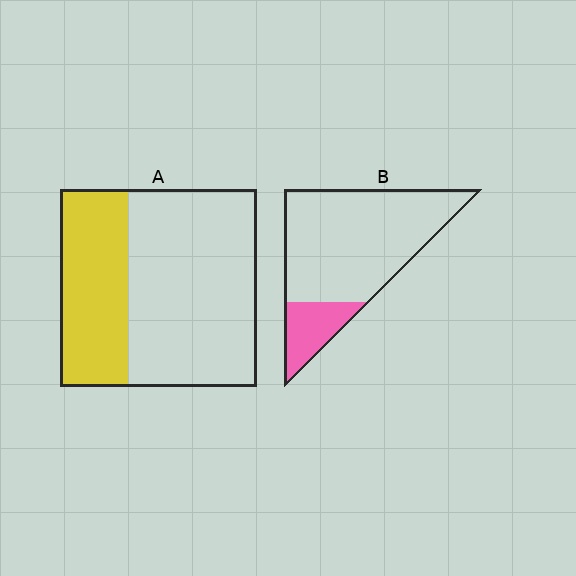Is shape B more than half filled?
No.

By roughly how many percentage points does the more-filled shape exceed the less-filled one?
By roughly 15 percentage points (A over B).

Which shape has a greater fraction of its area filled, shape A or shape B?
Shape A.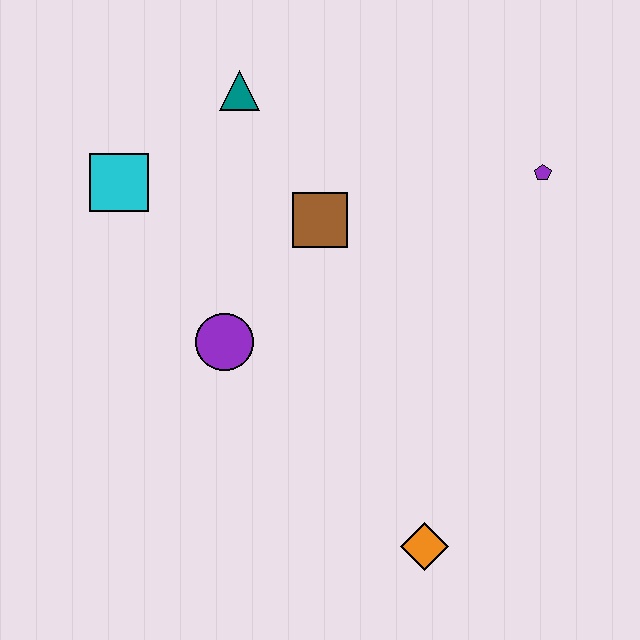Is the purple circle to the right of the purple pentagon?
No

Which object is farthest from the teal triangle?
The orange diamond is farthest from the teal triangle.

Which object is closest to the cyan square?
The teal triangle is closest to the cyan square.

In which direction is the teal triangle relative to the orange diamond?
The teal triangle is above the orange diamond.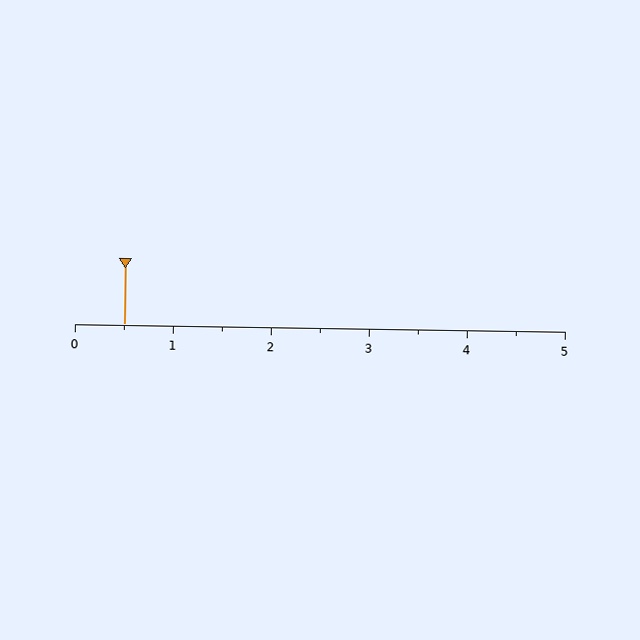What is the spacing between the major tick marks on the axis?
The major ticks are spaced 1 apart.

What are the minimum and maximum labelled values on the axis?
The axis runs from 0 to 5.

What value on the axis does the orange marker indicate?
The marker indicates approximately 0.5.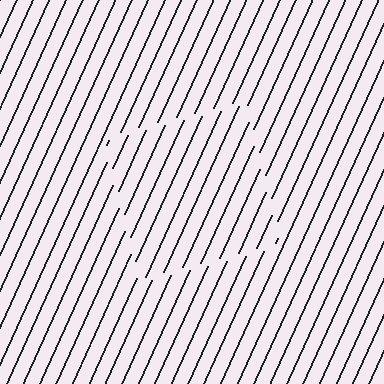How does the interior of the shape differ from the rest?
The interior of the shape contains the same grating, shifted by half a period — the contour is defined by the phase discontinuity where line-ends from the inner and outer gratings abut.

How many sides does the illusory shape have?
4 sides — the line-ends trace a square.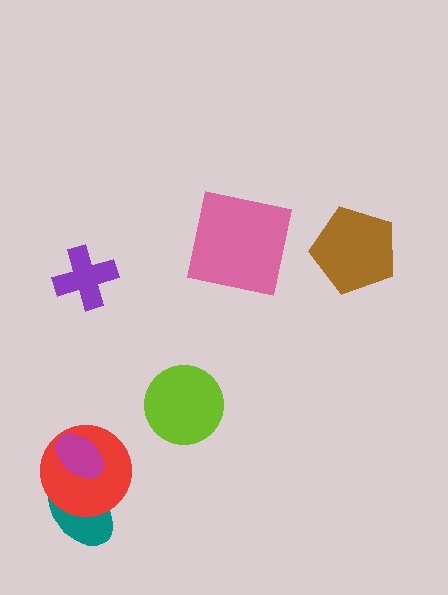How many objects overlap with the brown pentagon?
0 objects overlap with the brown pentagon.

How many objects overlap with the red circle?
2 objects overlap with the red circle.